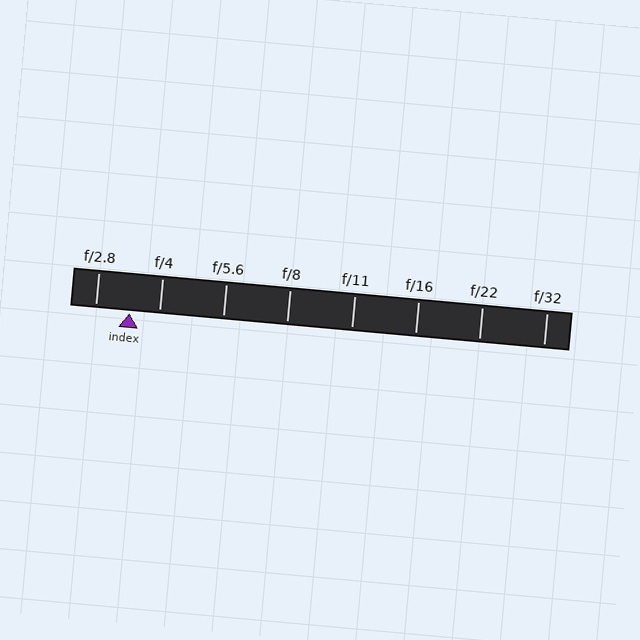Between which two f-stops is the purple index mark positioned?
The index mark is between f/2.8 and f/4.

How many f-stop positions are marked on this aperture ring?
There are 8 f-stop positions marked.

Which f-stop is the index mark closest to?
The index mark is closest to f/4.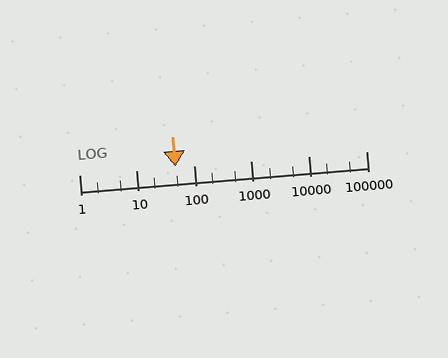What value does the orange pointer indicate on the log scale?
The pointer indicates approximately 47.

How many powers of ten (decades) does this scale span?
The scale spans 5 decades, from 1 to 100000.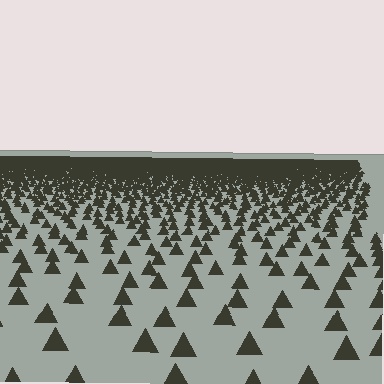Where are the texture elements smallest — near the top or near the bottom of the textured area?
Near the top.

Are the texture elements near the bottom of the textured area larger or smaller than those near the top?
Larger. Near the bottom, elements are closer to the viewer and appear at a bigger on-screen size.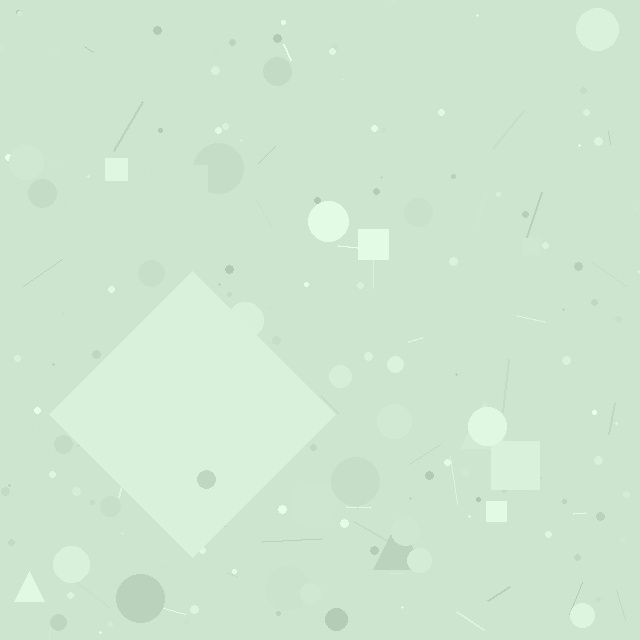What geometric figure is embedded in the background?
A diamond is embedded in the background.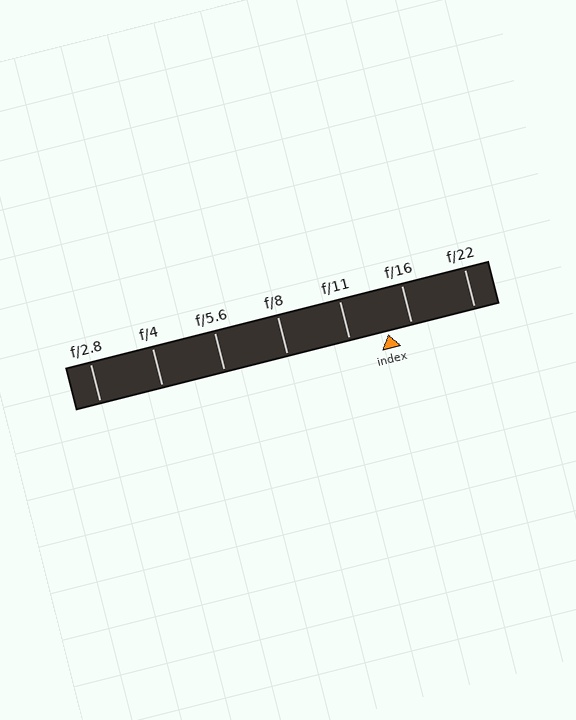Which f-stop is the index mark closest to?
The index mark is closest to f/16.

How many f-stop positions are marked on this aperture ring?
There are 7 f-stop positions marked.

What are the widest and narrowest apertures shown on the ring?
The widest aperture shown is f/2.8 and the narrowest is f/22.